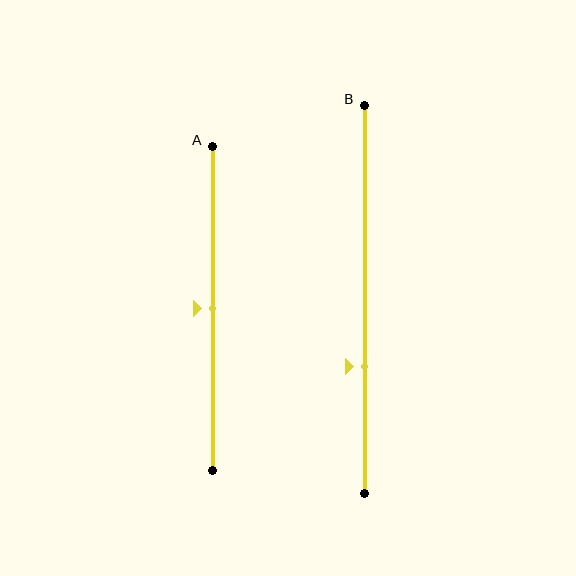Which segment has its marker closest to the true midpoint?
Segment A has its marker closest to the true midpoint.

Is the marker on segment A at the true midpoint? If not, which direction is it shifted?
Yes, the marker on segment A is at the true midpoint.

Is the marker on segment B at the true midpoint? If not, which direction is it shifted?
No, the marker on segment B is shifted downward by about 17% of the segment length.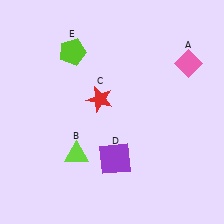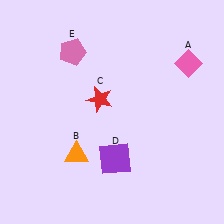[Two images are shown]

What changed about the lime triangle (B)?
In Image 1, B is lime. In Image 2, it changed to orange.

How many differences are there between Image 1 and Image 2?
There are 2 differences between the two images.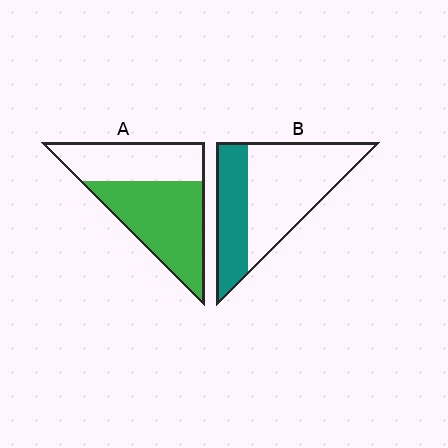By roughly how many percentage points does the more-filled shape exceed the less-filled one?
By roughly 25 percentage points (A over B).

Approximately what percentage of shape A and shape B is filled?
A is approximately 60% and B is approximately 35%.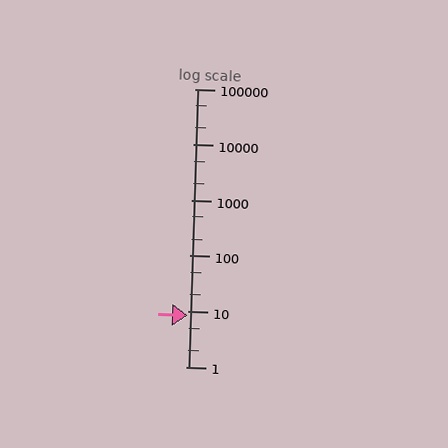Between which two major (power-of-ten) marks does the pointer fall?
The pointer is between 1 and 10.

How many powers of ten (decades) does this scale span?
The scale spans 5 decades, from 1 to 100000.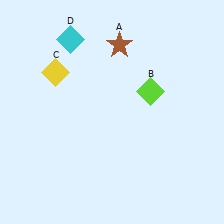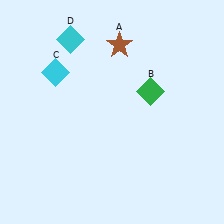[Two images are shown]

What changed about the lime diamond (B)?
In Image 1, B is lime. In Image 2, it changed to green.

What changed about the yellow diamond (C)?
In Image 1, C is yellow. In Image 2, it changed to cyan.